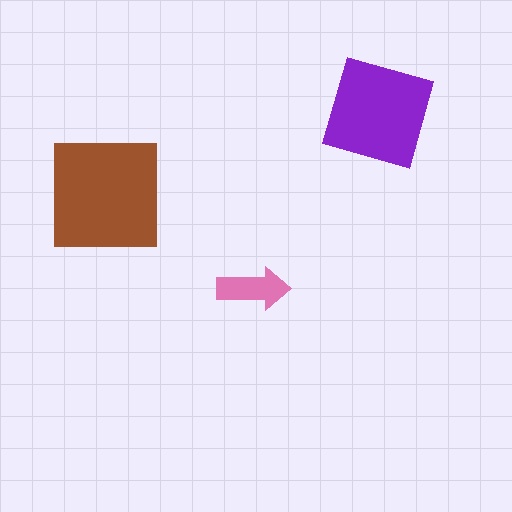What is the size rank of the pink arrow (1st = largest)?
3rd.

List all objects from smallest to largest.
The pink arrow, the purple diamond, the brown square.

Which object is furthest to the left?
The brown square is leftmost.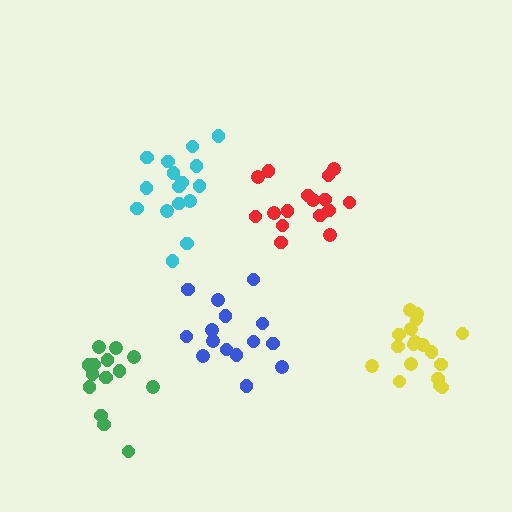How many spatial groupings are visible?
There are 5 spatial groupings.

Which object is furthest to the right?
The yellow cluster is rightmost.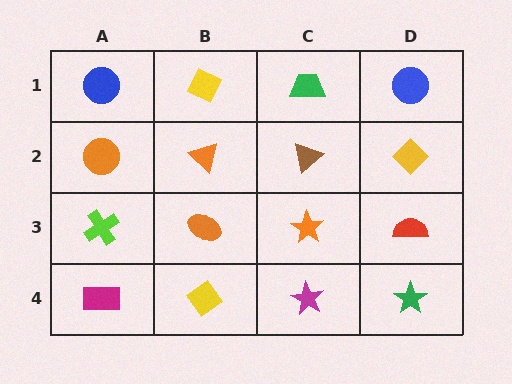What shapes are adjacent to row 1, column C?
A brown triangle (row 2, column C), a yellow diamond (row 1, column B), a blue circle (row 1, column D).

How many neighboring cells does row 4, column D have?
2.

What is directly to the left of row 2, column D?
A brown triangle.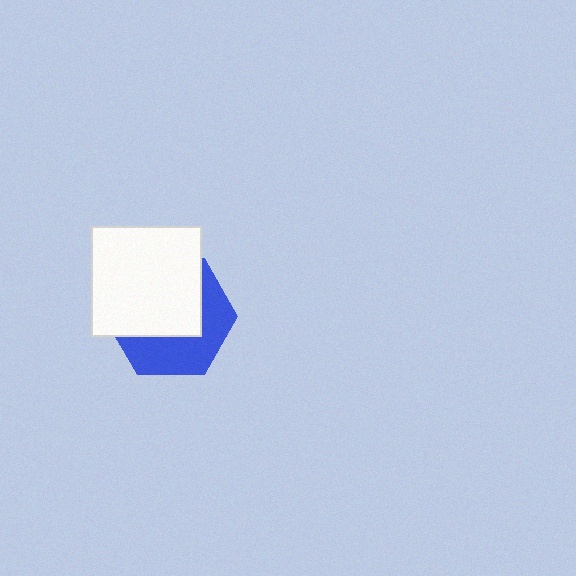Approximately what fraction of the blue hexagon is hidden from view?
Roughly 56% of the blue hexagon is hidden behind the white square.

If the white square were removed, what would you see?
You would see the complete blue hexagon.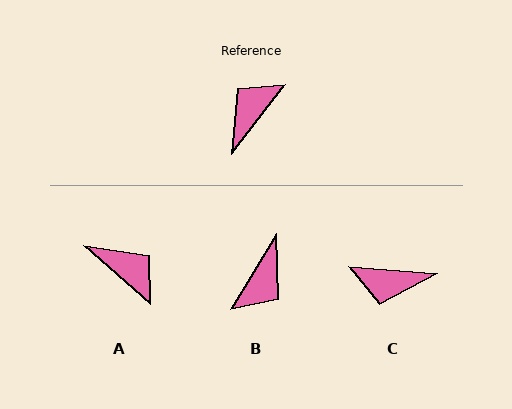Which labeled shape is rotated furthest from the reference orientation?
B, about 173 degrees away.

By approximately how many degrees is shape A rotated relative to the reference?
Approximately 94 degrees clockwise.